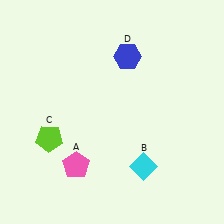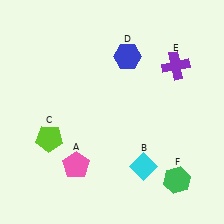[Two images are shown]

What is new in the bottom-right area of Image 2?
A green hexagon (F) was added in the bottom-right area of Image 2.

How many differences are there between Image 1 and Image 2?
There are 2 differences between the two images.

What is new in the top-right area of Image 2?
A purple cross (E) was added in the top-right area of Image 2.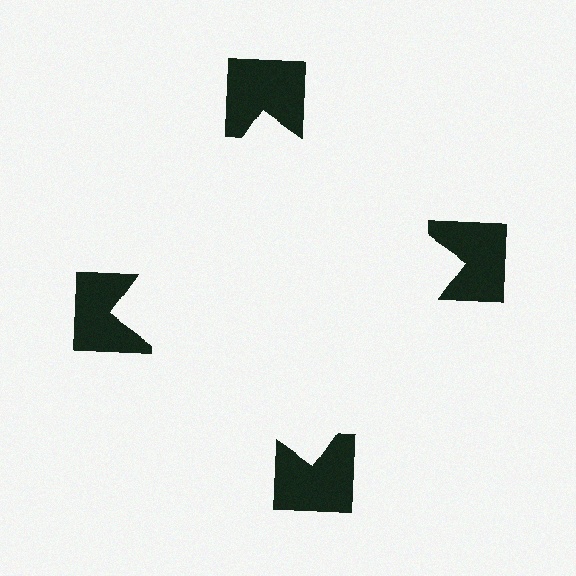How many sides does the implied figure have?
4 sides.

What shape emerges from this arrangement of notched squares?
An illusory square — its edges are inferred from the aligned wedge cuts in the notched squares, not physically drawn.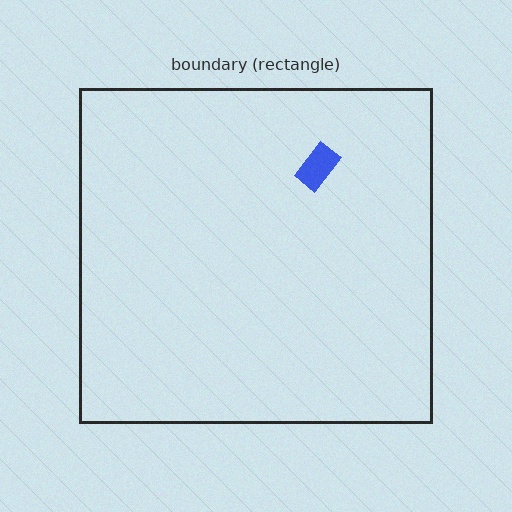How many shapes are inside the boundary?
1 inside, 0 outside.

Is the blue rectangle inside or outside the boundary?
Inside.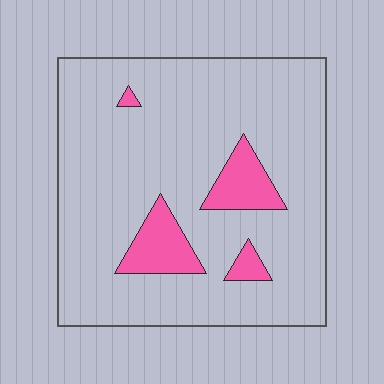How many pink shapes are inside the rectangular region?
4.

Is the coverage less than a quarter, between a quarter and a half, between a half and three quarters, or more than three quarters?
Less than a quarter.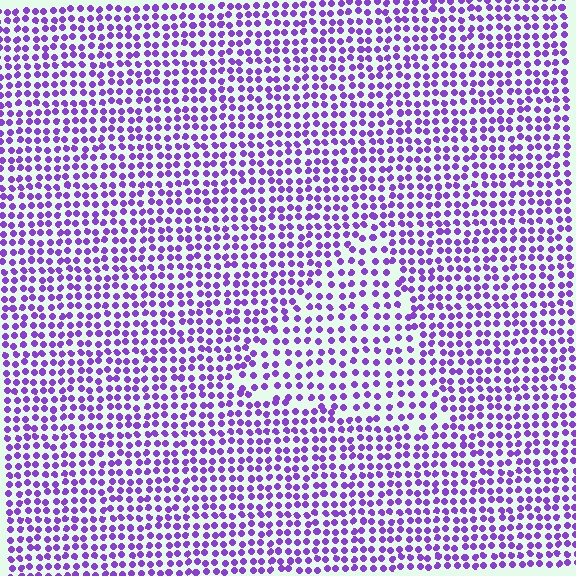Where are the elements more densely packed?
The elements are more densely packed outside the triangle boundary.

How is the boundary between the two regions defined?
The boundary is defined by a change in element density (approximately 1.5x ratio). All elements are the same color, size, and shape.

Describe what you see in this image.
The image contains small purple elements arranged at two different densities. A triangle-shaped region is visible where the elements are less densely packed than the surrounding area.